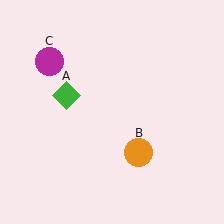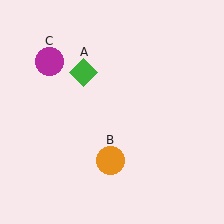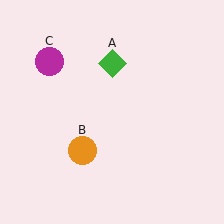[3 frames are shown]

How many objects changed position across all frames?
2 objects changed position: green diamond (object A), orange circle (object B).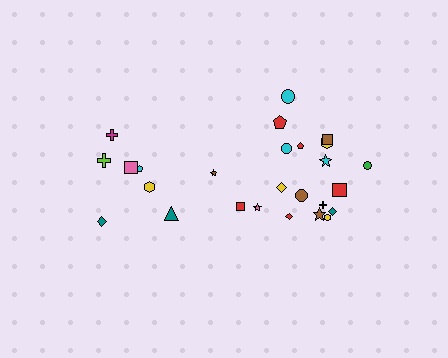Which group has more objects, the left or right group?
The right group.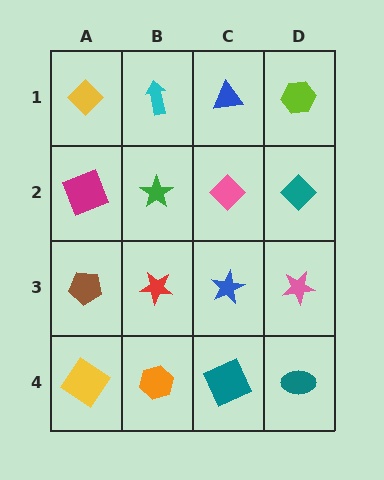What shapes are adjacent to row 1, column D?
A teal diamond (row 2, column D), a blue triangle (row 1, column C).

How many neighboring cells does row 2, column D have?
3.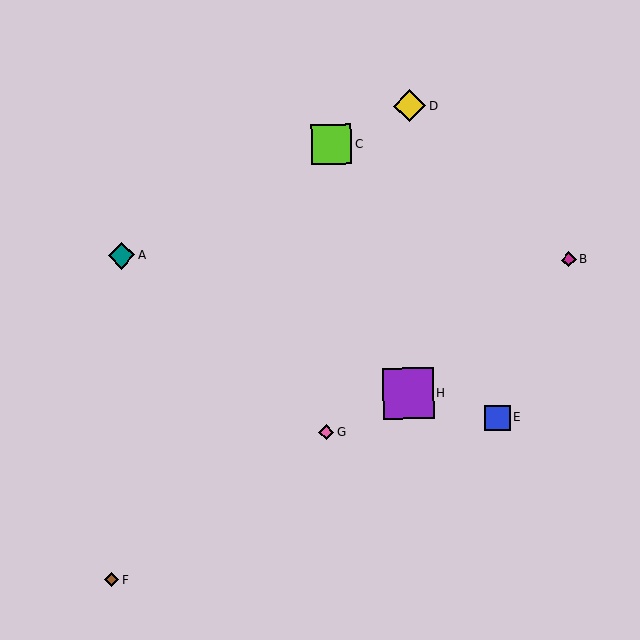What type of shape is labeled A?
Shape A is a teal diamond.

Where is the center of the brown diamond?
The center of the brown diamond is at (111, 579).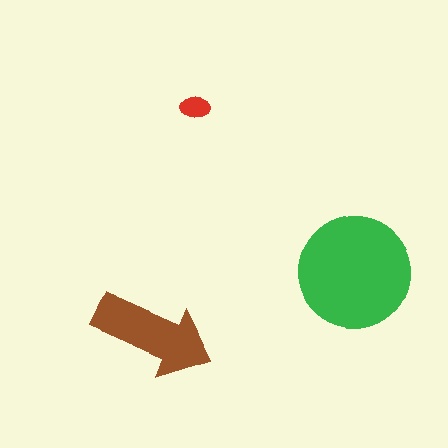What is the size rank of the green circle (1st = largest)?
1st.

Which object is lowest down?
The brown arrow is bottommost.